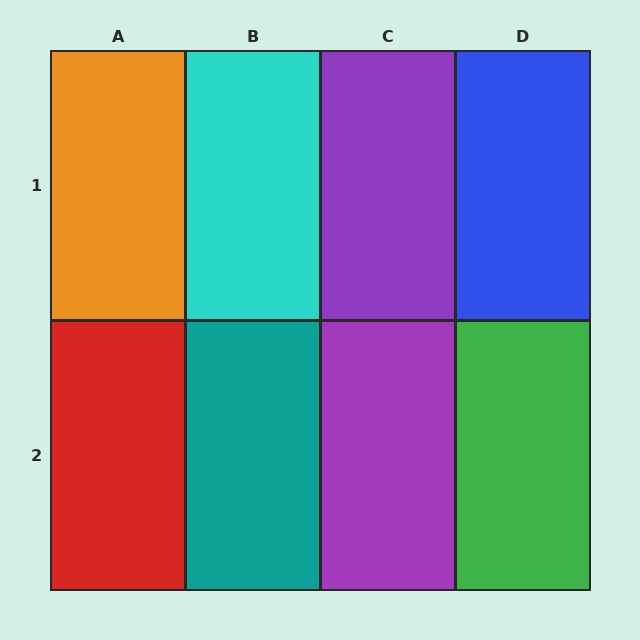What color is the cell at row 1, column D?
Blue.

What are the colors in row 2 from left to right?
Red, teal, purple, green.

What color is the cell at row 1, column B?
Cyan.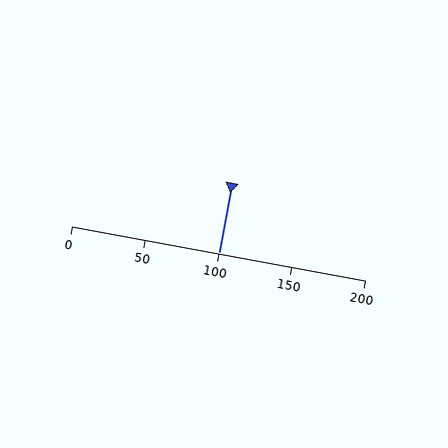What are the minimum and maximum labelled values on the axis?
The axis runs from 0 to 200.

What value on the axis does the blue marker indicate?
The marker indicates approximately 100.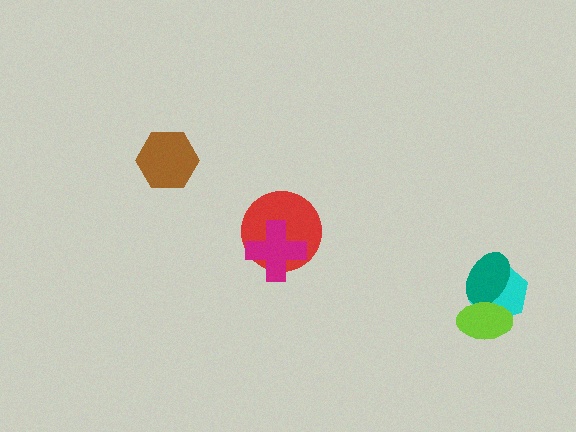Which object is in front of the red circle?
The magenta cross is in front of the red circle.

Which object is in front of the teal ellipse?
The lime ellipse is in front of the teal ellipse.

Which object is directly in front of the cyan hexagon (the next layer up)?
The teal ellipse is directly in front of the cyan hexagon.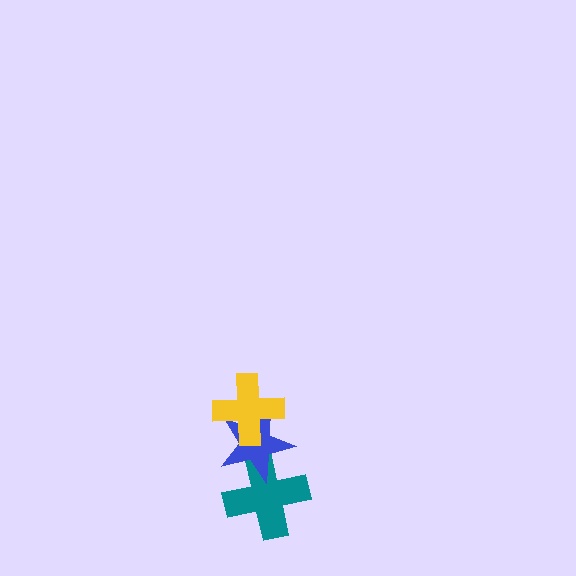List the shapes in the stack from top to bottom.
From top to bottom: the yellow cross, the blue star, the teal cross.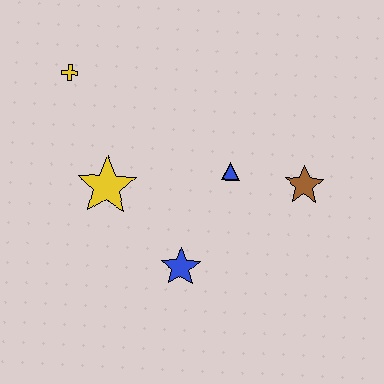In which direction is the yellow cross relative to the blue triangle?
The yellow cross is to the left of the blue triangle.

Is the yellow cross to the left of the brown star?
Yes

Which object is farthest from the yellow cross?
The brown star is farthest from the yellow cross.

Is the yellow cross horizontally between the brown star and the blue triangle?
No